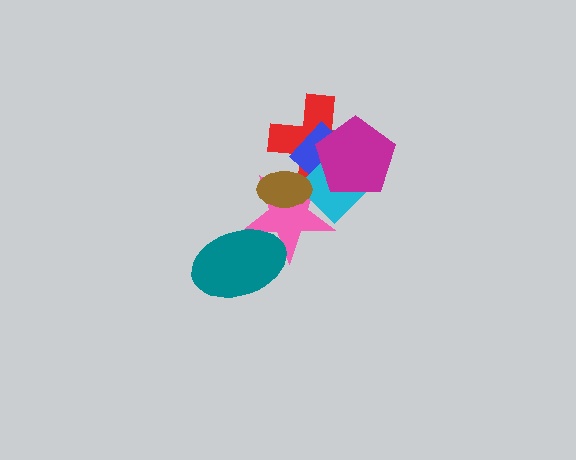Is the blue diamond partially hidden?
Yes, it is partially covered by another shape.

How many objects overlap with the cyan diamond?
5 objects overlap with the cyan diamond.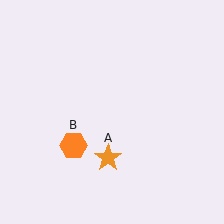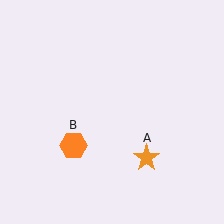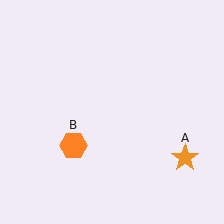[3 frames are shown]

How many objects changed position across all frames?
1 object changed position: orange star (object A).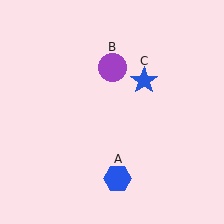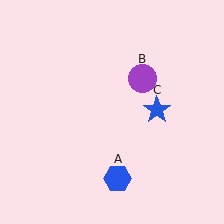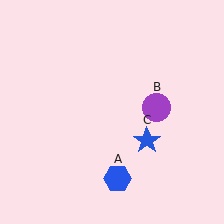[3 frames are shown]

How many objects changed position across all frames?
2 objects changed position: purple circle (object B), blue star (object C).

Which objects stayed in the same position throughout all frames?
Blue hexagon (object A) remained stationary.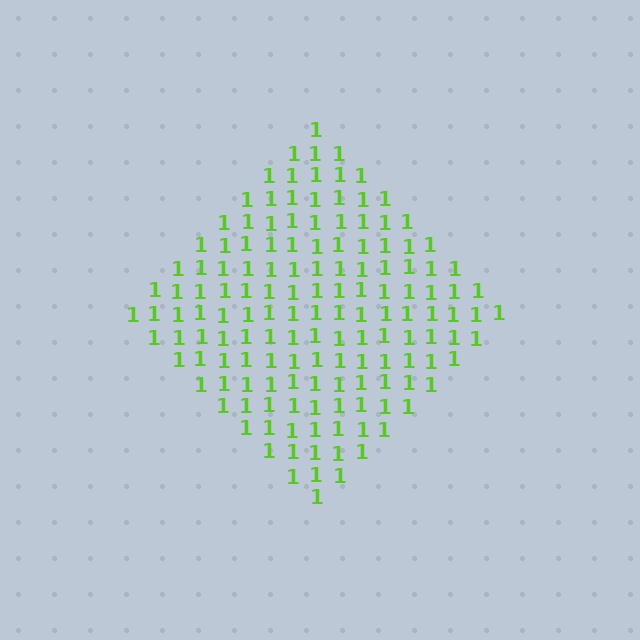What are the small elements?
The small elements are digit 1's.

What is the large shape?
The large shape is a diamond.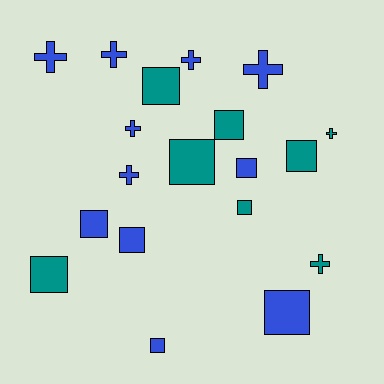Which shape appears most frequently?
Square, with 11 objects.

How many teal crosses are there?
There are 2 teal crosses.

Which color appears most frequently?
Blue, with 11 objects.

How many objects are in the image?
There are 19 objects.